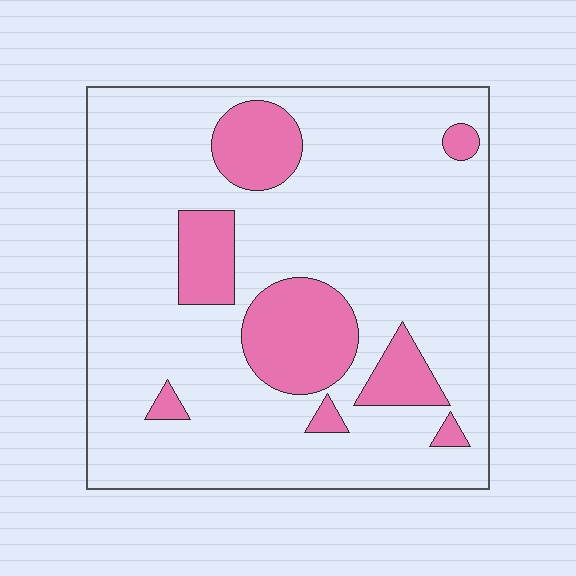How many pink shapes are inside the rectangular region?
8.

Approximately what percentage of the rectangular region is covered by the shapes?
Approximately 20%.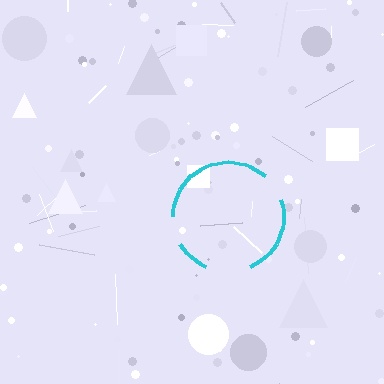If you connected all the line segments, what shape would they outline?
They would outline a circle.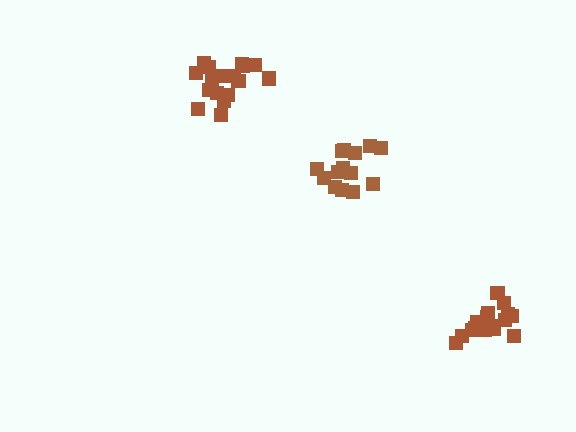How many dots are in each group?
Group 1: 18 dots, Group 2: 16 dots, Group 3: 15 dots (49 total).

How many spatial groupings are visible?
There are 3 spatial groupings.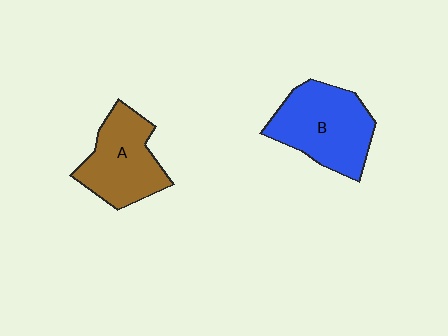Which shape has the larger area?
Shape B (blue).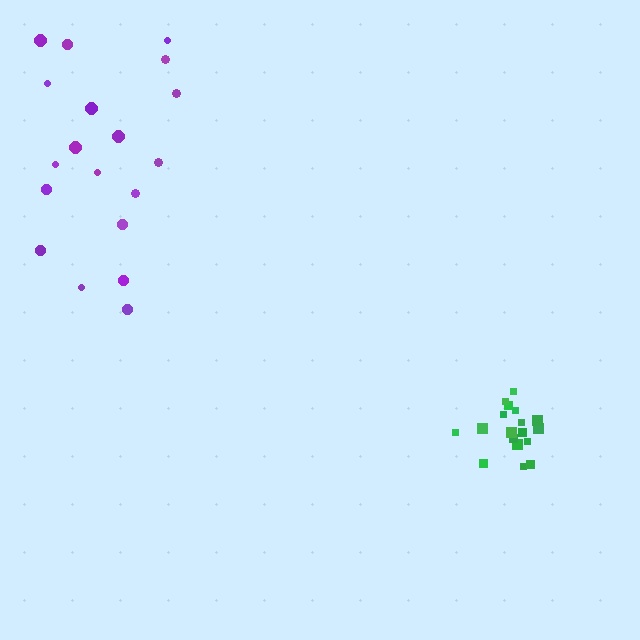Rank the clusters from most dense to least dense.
green, purple.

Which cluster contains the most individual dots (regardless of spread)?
Purple (19).